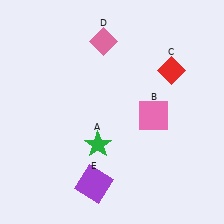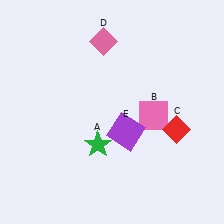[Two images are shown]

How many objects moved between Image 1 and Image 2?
2 objects moved between the two images.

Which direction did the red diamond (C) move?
The red diamond (C) moved down.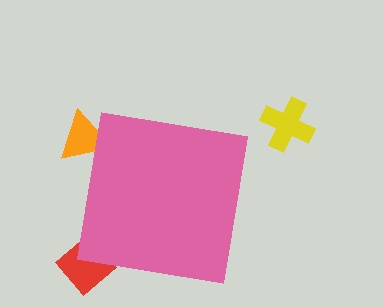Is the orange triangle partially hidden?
Yes, the orange triangle is partially hidden behind the pink square.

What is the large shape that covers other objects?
A pink square.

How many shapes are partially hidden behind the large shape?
2 shapes are partially hidden.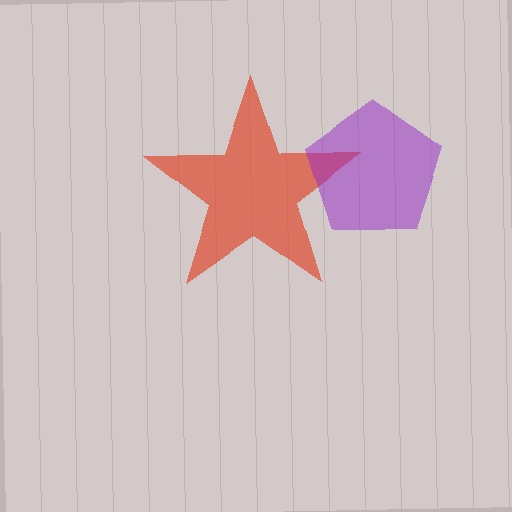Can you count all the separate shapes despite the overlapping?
Yes, there are 2 separate shapes.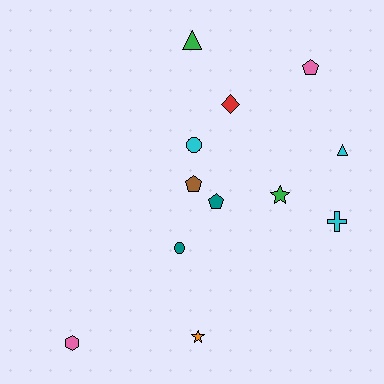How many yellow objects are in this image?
There are no yellow objects.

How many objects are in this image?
There are 12 objects.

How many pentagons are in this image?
There are 3 pentagons.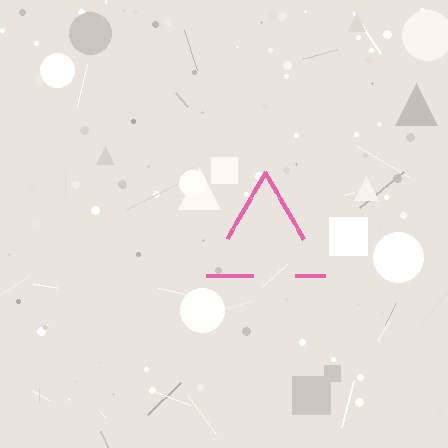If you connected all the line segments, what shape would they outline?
They would outline a triangle.